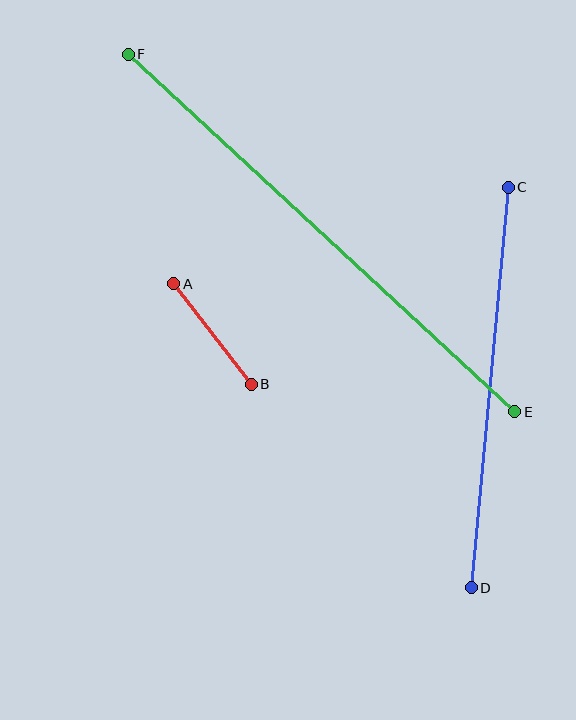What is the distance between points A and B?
The distance is approximately 127 pixels.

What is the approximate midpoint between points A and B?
The midpoint is at approximately (213, 334) pixels.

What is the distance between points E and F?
The distance is approximately 526 pixels.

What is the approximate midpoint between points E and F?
The midpoint is at approximately (322, 233) pixels.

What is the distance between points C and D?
The distance is approximately 403 pixels.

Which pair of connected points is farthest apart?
Points E and F are farthest apart.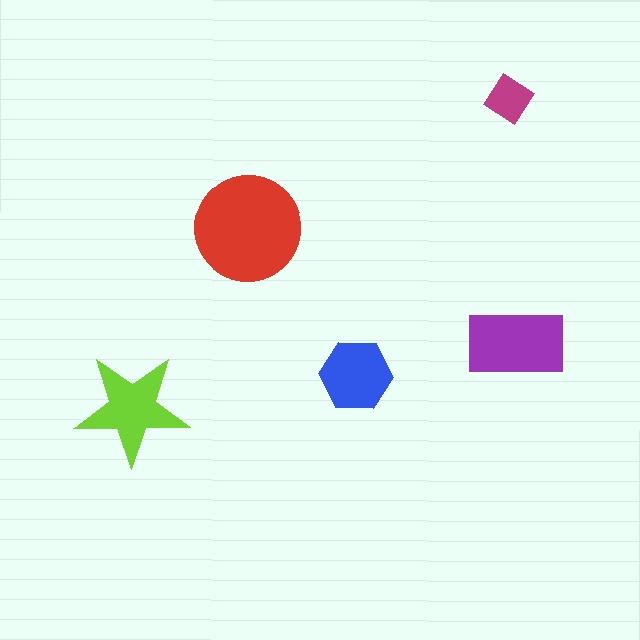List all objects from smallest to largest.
The magenta diamond, the blue hexagon, the lime star, the purple rectangle, the red circle.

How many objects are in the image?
There are 5 objects in the image.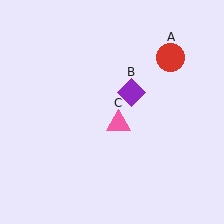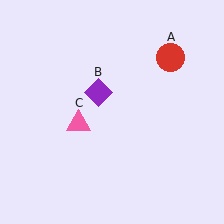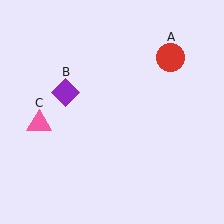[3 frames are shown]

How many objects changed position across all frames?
2 objects changed position: purple diamond (object B), pink triangle (object C).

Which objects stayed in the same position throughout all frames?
Red circle (object A) remained stationary.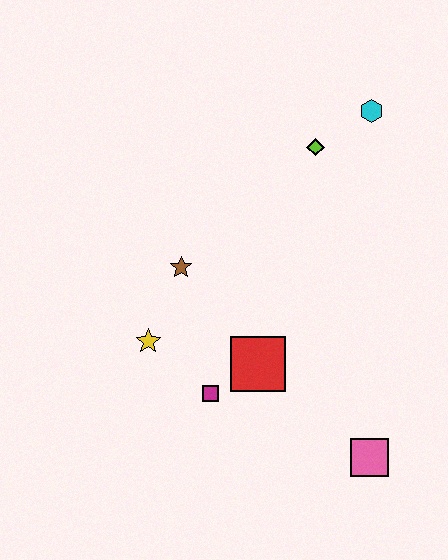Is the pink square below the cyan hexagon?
Yes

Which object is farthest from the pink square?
The cyan hexagon is farthest from the pink square.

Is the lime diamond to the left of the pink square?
Yes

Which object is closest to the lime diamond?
The cyan hexagon is closest to the lime diamond.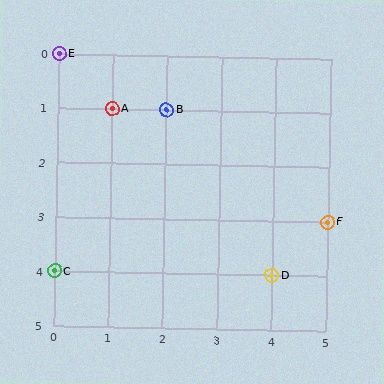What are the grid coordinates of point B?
Point B is at grid coordinates (2, 1).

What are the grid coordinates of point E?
Point E is at grid coordinates (0, 0).